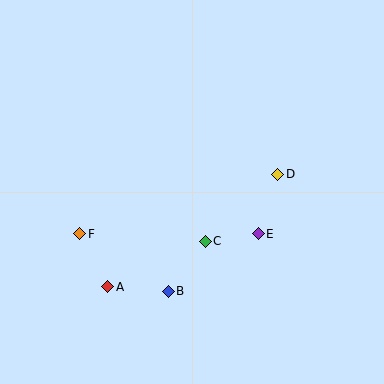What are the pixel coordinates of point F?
Point F is at (80, 234).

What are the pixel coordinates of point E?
Point E is at (258, 234).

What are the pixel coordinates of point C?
Point C is at (205, 241).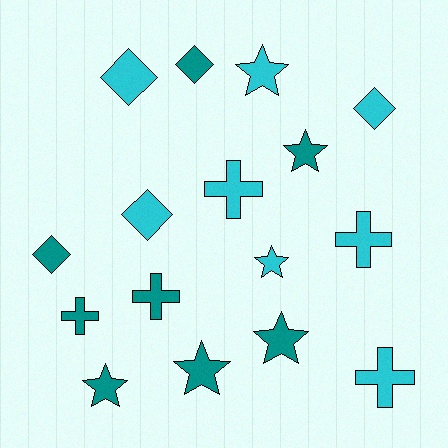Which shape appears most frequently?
Star, with 6 objects.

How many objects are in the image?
There are 16 objects.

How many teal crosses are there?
There are 2 teal crosses.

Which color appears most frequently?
Teal, with 8 objects.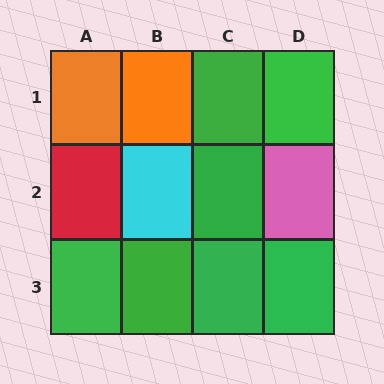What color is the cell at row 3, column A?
Green.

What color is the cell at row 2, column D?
Pink.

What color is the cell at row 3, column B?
Green.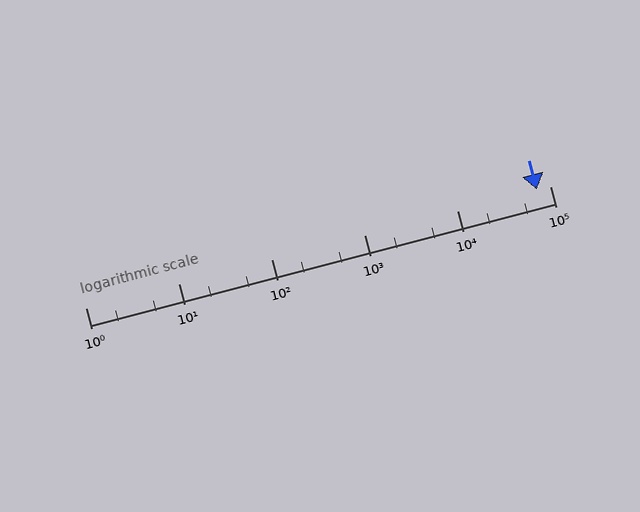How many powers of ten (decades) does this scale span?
The scale spans 5 decades, from 1 to 100000.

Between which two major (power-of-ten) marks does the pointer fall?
The pointer is between 10000 and 100000.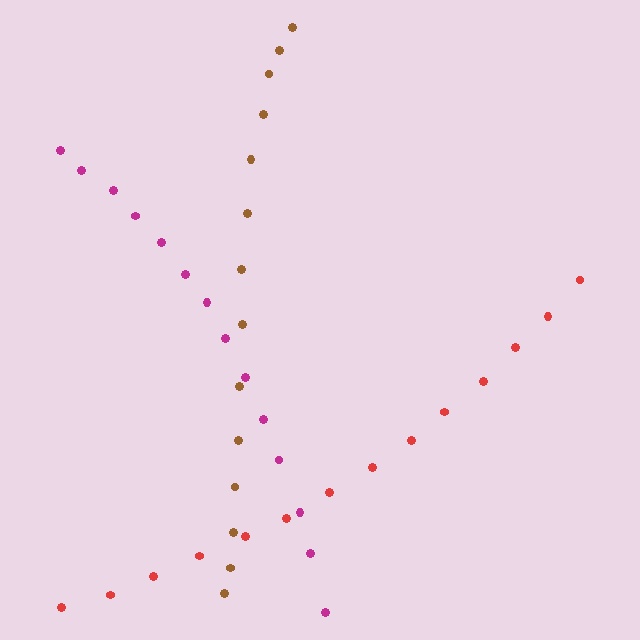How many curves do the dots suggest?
There are 3 distinct paths.